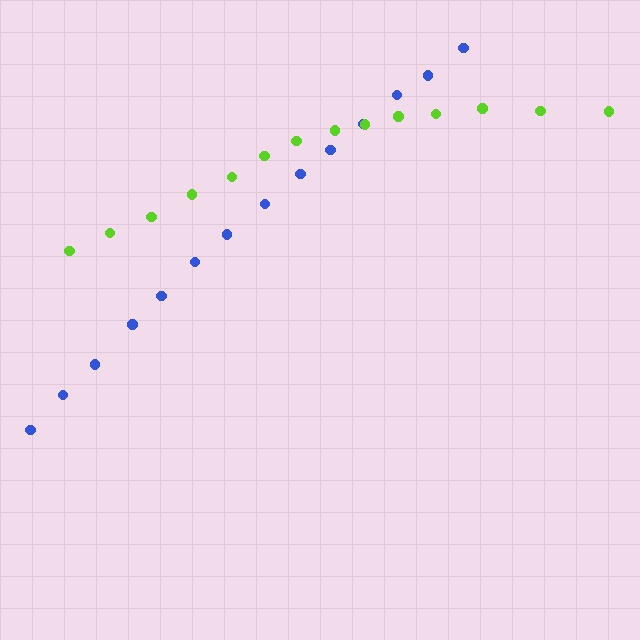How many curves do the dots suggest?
There are 2 distinct paths.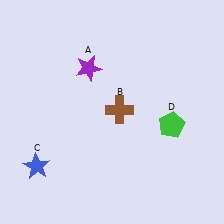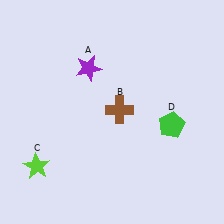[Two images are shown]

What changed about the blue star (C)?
In Image 1, C is blue. In Image 2, it changed to lime.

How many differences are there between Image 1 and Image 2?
There is 1 difference between the two images.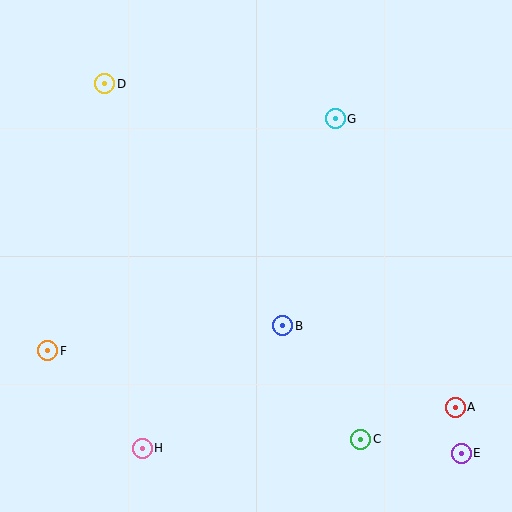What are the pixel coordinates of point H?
Point H is at (142, 448).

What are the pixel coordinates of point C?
Point C is at (361, 439).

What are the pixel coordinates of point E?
Point E is at (461, 453).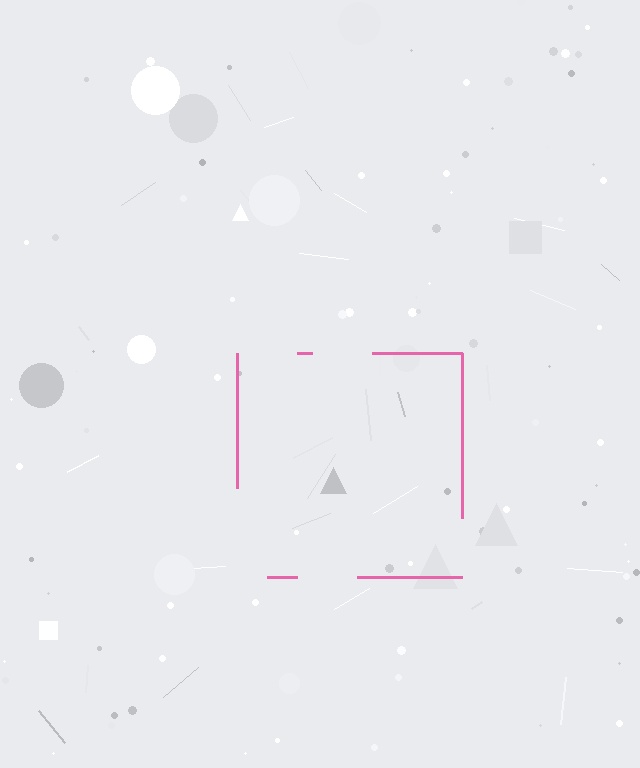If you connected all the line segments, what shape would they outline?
They would outline a square.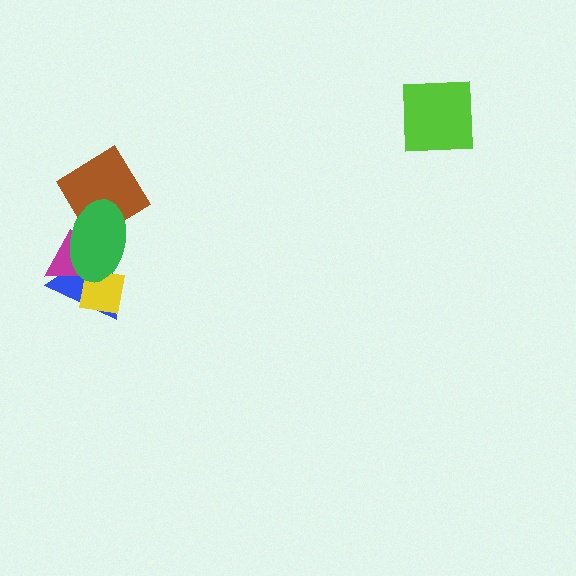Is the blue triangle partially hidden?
Yes, it is partially covered by another shape.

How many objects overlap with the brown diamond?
1 object overlaps with the brown diamond.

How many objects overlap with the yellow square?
3 objects overlap with the yellow square.